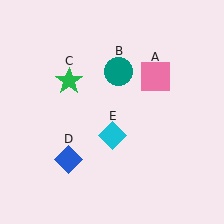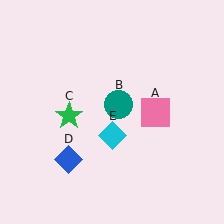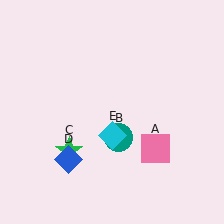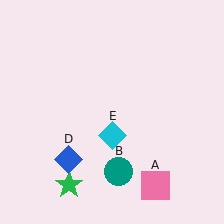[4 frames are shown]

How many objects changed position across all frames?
3 objects changed position: pink square (object A), teal circle (object B), green star (object C).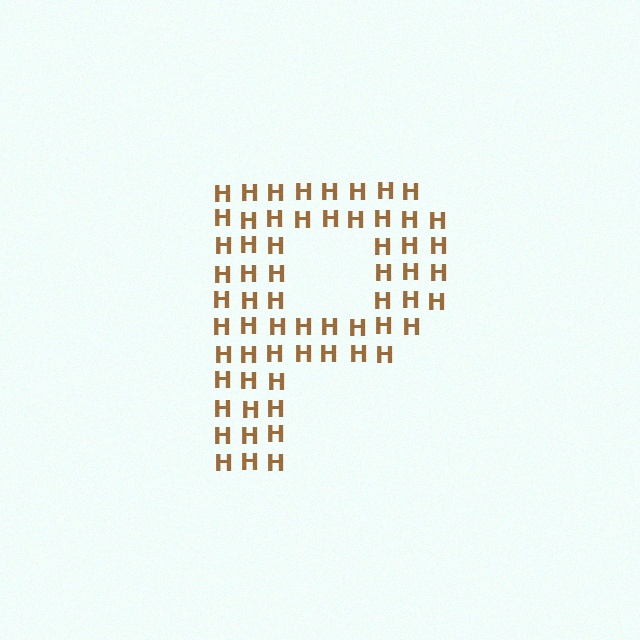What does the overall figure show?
The overall figure shows the letter P.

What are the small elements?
The small elements are letter H's.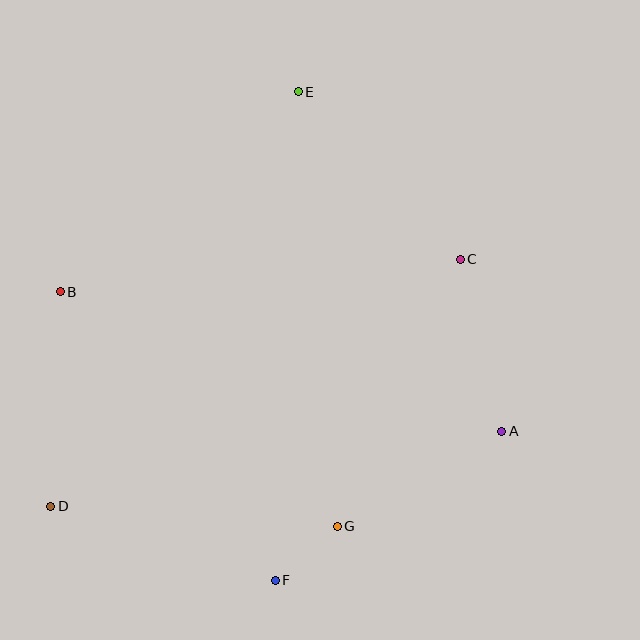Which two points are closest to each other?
Points F and G are closest to each other.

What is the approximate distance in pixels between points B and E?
The distance between B and E is approximately 311 pixels.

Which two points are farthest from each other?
Points E and F are farthest from each other.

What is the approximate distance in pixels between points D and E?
The distance between D and E is approximately 483 pixels.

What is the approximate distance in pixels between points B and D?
The distance between B and D is approximately 214 pixels.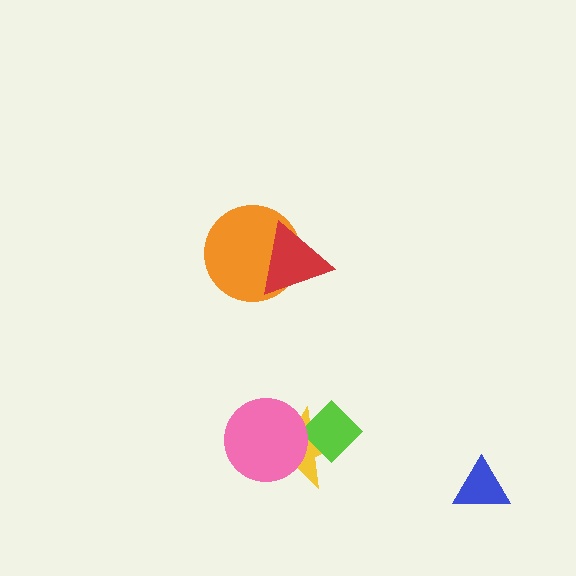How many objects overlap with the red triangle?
1 object overlaps with the red triangle.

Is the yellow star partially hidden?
Yes, it is partially covered by another shape.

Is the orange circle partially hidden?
Yes, it is partially covered by another shape.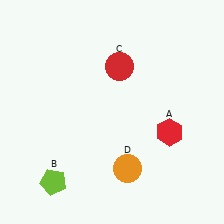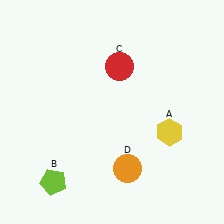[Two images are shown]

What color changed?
The hexagon (A) changed from red in Image 1 to yellow in Image 2.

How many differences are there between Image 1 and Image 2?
There is 1 difference between the two images.